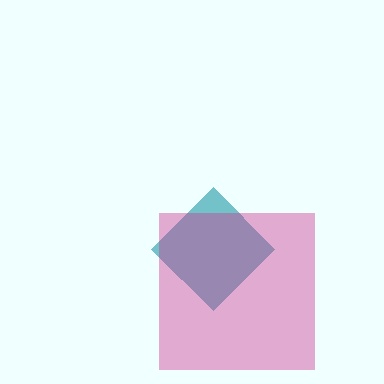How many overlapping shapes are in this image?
There are 2 overlapping shapes in the image.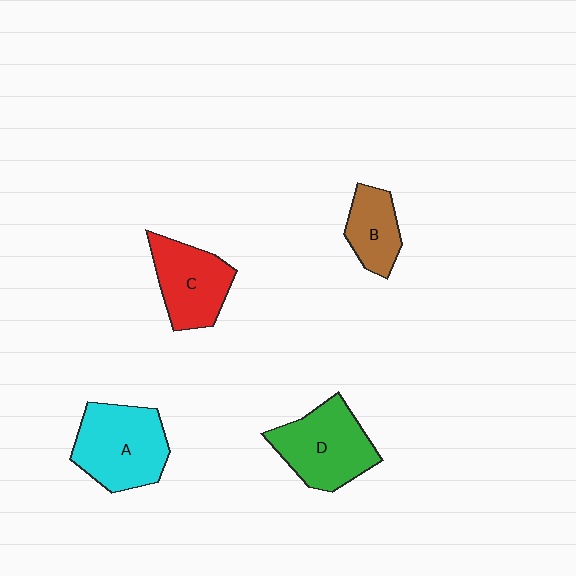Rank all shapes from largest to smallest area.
From largest to smallest: A (cyan), D (green), C (red), B (brown).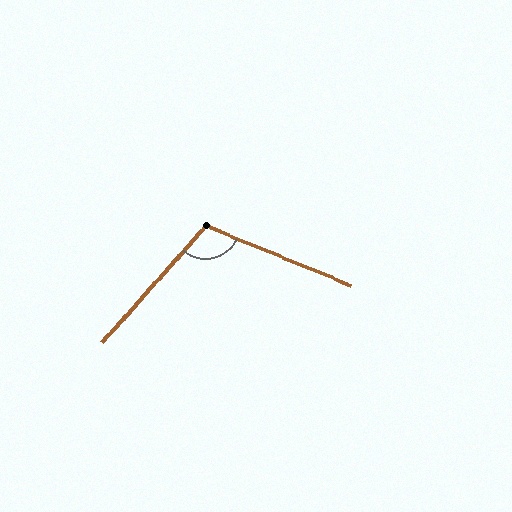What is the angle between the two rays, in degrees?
Approximately 109 degrees.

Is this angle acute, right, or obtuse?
It is obtuse.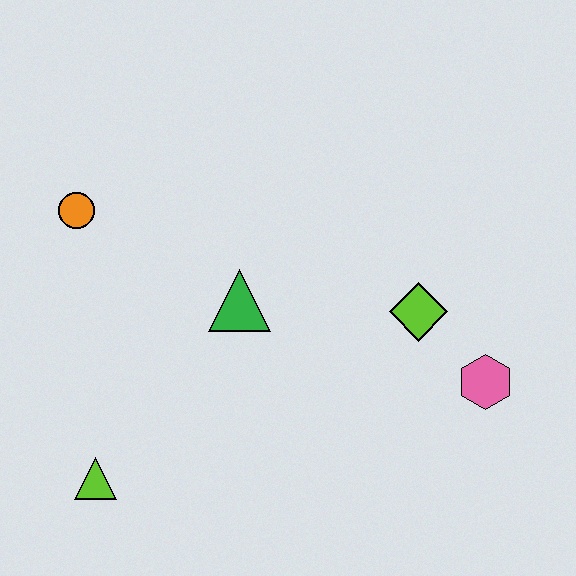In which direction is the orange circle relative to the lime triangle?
The orange circle is above the lime triangle.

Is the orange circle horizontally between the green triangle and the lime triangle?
No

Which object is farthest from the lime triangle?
The pink hexagon is farthest from the lime triangle.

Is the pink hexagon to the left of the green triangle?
No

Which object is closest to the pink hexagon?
The lime diamond is closest to the pink hexagon.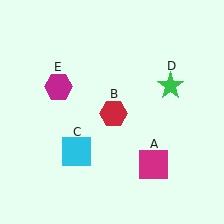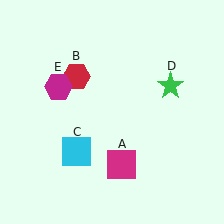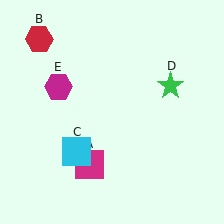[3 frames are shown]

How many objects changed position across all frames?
2 objects changed position: magenta square (object A), red hexagon (object B).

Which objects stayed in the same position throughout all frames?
Cyan square (object C) and green star (object D) and magenta hexagon (object E) remained stationary.